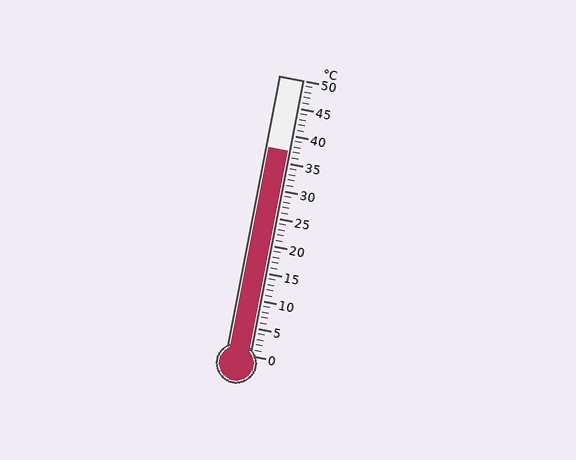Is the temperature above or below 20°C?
The temperature is above 20°C.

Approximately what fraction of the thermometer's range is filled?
The thermometer is filled to approximately 75% of its range.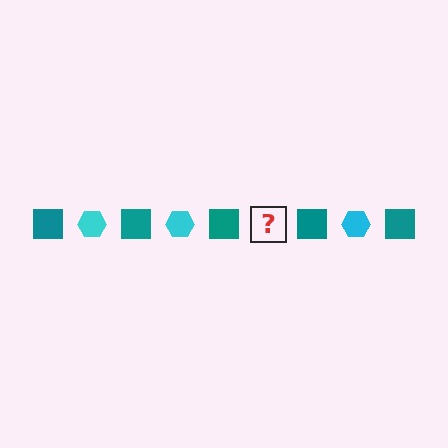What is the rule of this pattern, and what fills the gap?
The rule is that the pattern alternates between teal square and cyan hexagon. The gap should be filled with a cyan hexagon.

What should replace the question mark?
The question mark should be replaced with a cyan hexagon.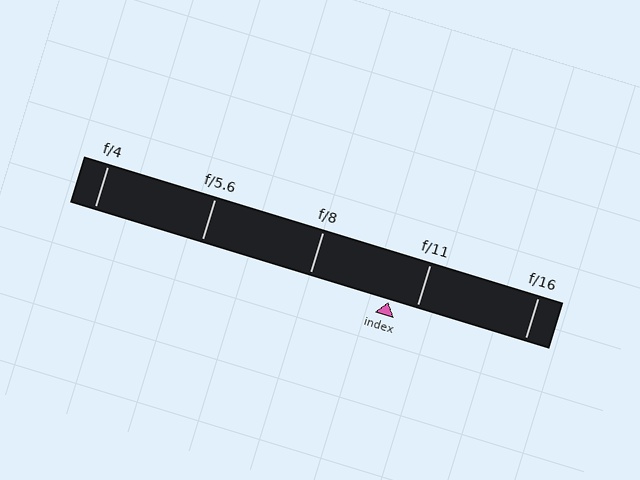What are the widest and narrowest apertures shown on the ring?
The widest aperture shown is f/4 and the narrowest is f/16.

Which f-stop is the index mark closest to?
The index mark is closest to f/11.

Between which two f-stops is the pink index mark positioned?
The index mark is between f/8 and f/11.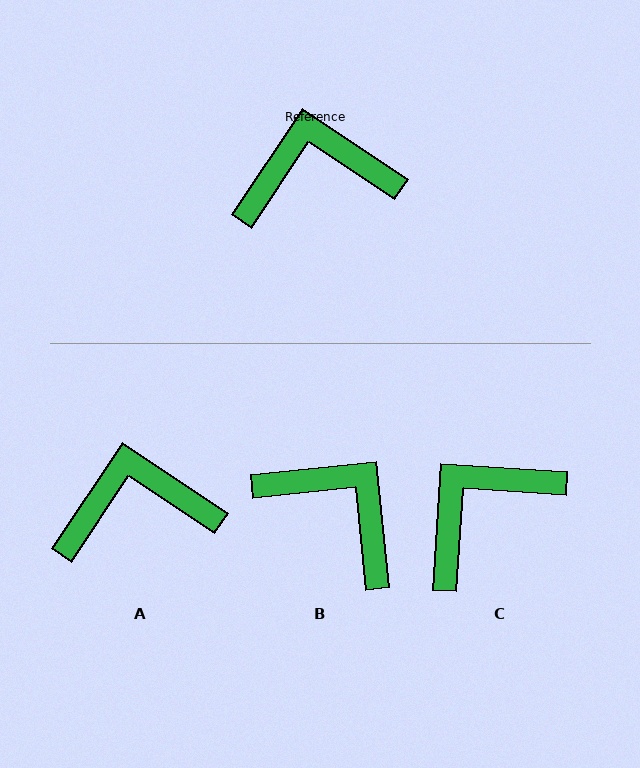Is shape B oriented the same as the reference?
No, it is off by about 51 degrees.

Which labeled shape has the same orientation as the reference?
A.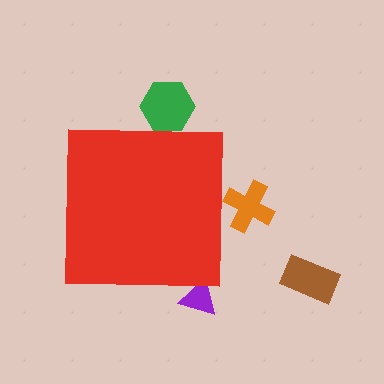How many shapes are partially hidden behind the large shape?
3 shapes are partially hidden.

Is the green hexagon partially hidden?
Yes, the green hexagon is partially hidden behind the red square.